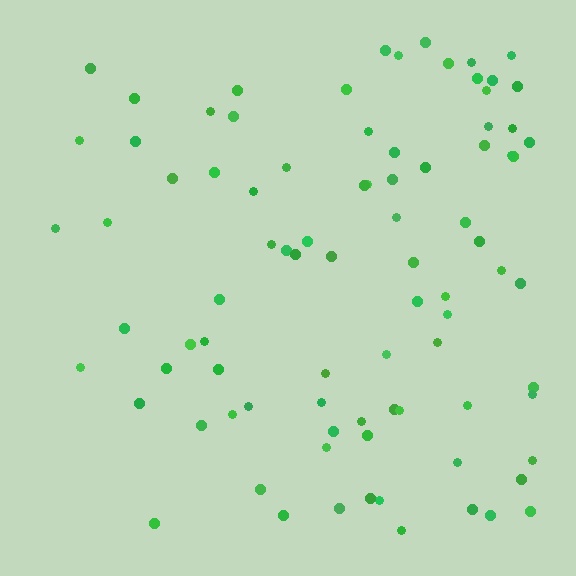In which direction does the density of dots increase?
From left to right, with the right side densest.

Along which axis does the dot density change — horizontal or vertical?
Horizontal.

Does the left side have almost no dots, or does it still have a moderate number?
Still a moderate number, just noticeably fewer than the right.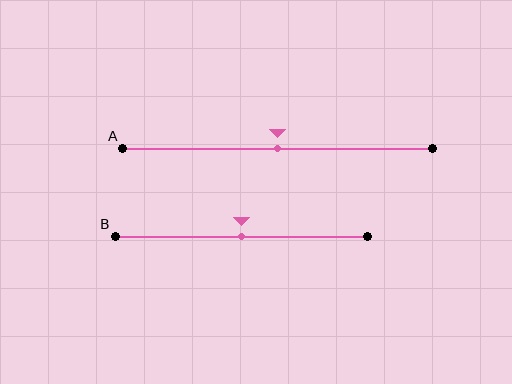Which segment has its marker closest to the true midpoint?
Segment A has its marker closest to the true midpoint.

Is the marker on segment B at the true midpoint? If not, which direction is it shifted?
Yes, the marker on segment B is at the true midpoint.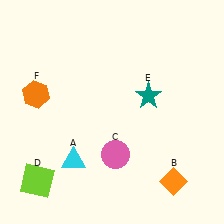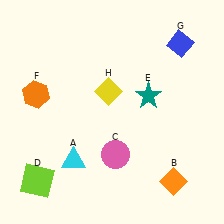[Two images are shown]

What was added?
A blue diamond (G), a yellow diamond (H) were added in Image 2.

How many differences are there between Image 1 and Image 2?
There are 2 differences between the two images.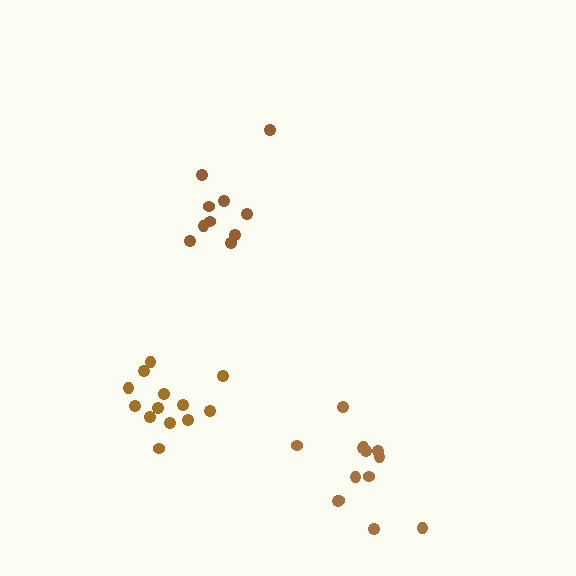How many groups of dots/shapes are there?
There are 3 groups.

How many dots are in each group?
Group 1: 10 dots, Group 2: 13 dots, Group 3: 13 dots (36 total).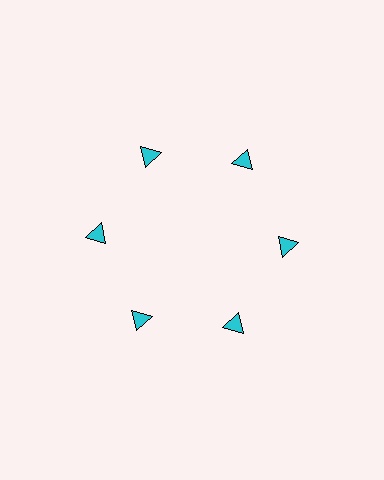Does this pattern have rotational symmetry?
Yes, this pattern has 6-fold rotational symmetry. It looks the same after rotating 60 degrees around the center.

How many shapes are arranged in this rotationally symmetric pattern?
There are 6 shapes, arranged in 6 groups of 1.